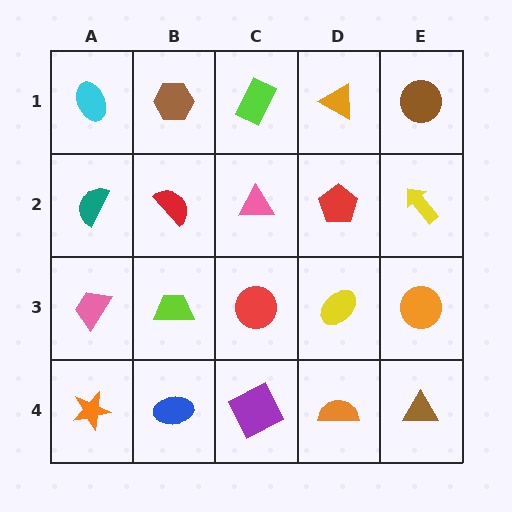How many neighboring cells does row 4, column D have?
3.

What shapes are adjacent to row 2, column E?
A brown circle (row 1, column E), an orange circle (row 3, column E), a red pentagon (row 2, column D).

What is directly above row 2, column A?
A cyan ellipse.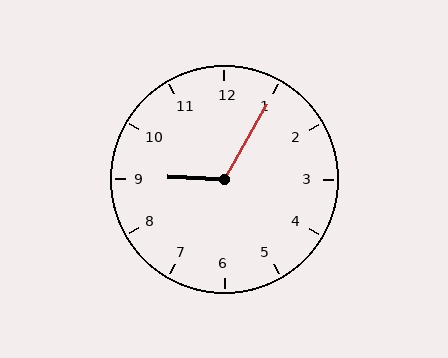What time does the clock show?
9:05.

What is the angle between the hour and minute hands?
Approximately 118 degrees.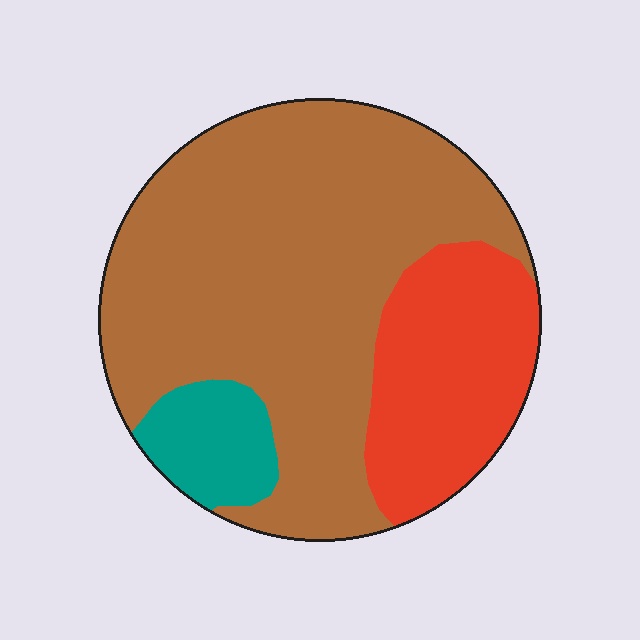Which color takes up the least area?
Teal, at roughly 10%.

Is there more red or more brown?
Brown.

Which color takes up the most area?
Brown, at roughly 65%.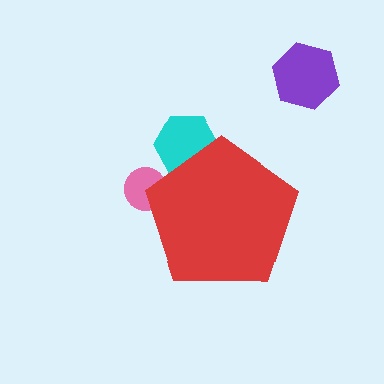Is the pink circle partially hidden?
Yes, the pink circle is partially hidden behind the red pentagon.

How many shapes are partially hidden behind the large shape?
2 shapes are partially hidden.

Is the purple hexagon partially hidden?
No, the purple hexagon is fully visible.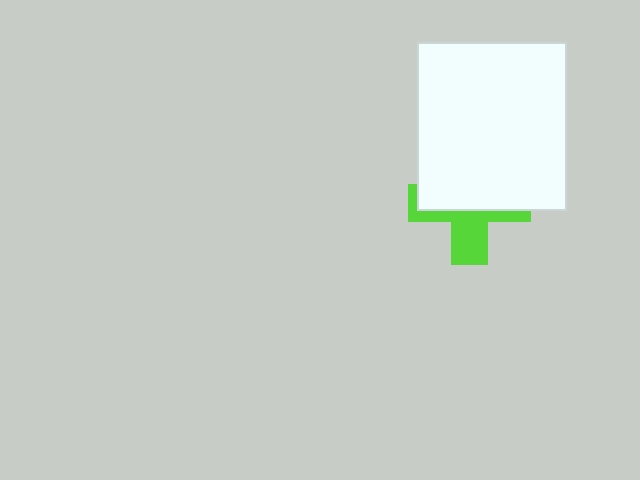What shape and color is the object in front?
The object in front is a white rectangle.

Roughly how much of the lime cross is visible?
A small part of it is visible (roughly 40%).